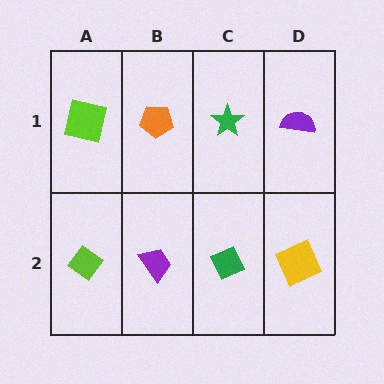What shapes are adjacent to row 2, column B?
An orange pentagon (row 1, column B), a lime diamond (row 2, column A), a green diamond (row 2, column C).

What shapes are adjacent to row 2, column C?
A green star (row 1, column C), a purple trapezoid (row 2, column B), a yellow square (row 2, column D).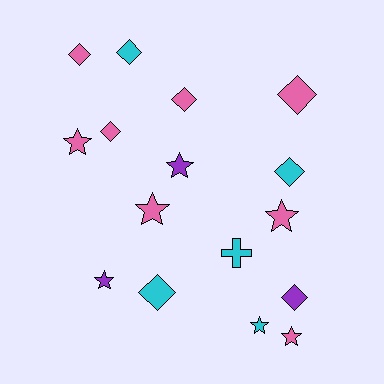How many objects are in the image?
There are 16 objects.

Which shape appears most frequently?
Diamond, with 8 objects.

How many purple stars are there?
There are 2 purple stars.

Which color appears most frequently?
Pink, with 8 objects.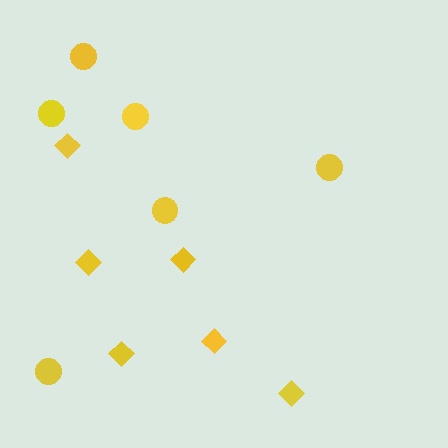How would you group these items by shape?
There are 2 groups: one group of circles (6) and one group of diamonds (6).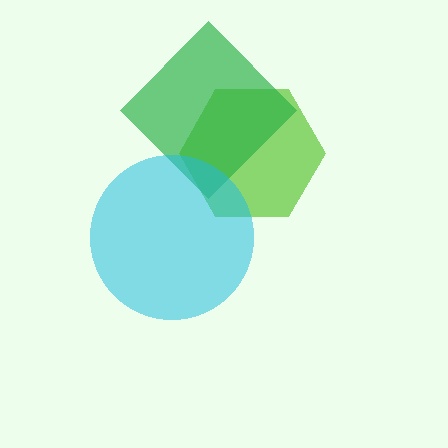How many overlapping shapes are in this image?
There are 3 overlapping shapes in the image.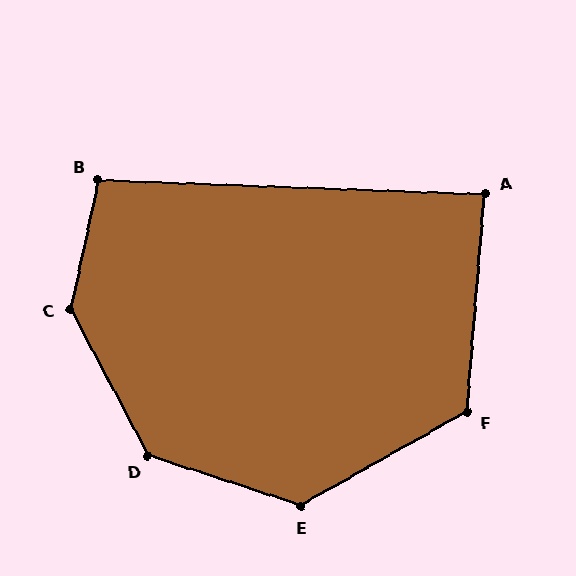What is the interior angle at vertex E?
Approximately 132 degrees (obtuse).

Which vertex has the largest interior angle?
C, at approximately 140 degrees.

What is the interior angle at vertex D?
Approximately 136 degrees (obtuse).